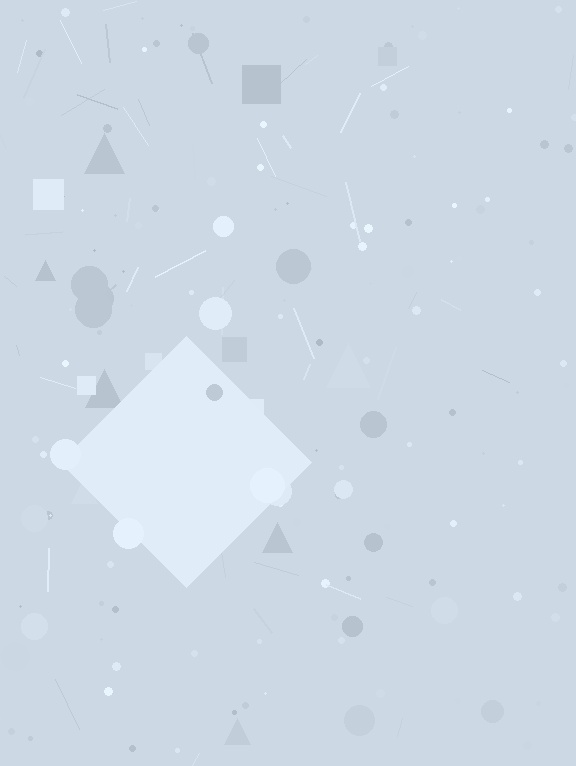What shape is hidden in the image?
A diamond is hidden in the image.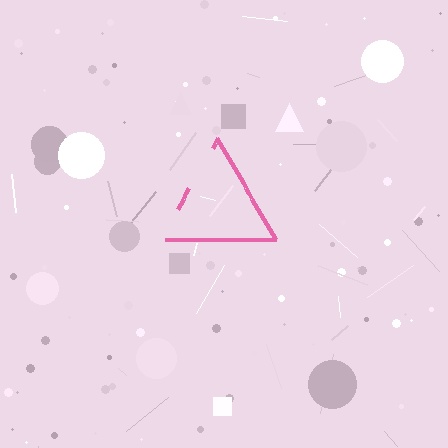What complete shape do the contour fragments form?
The contour fragments form a triangle.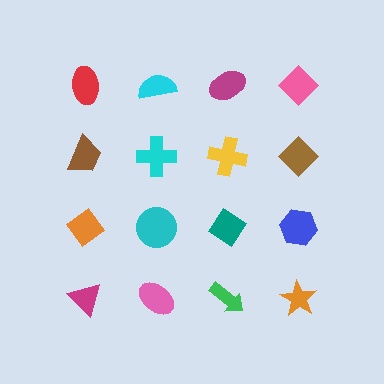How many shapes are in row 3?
4 shapes.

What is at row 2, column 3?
A yellow cross.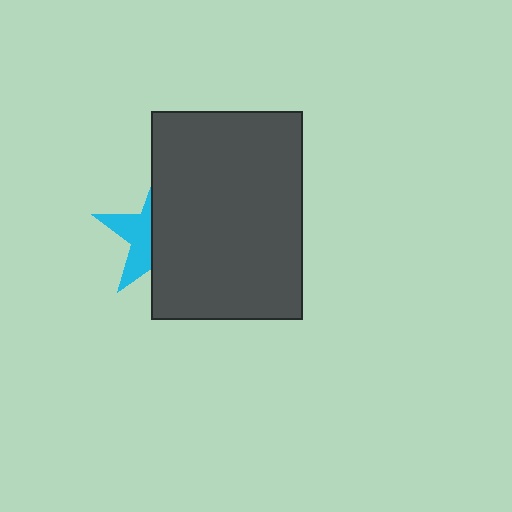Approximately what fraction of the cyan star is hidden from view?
Roughly 60% of the cyan star is hidden behind the dark gray rectangle.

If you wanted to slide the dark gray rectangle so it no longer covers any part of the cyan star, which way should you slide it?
Slide it right — that is the most direct way to separate the two shapes.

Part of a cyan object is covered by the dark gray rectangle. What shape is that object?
It is a star.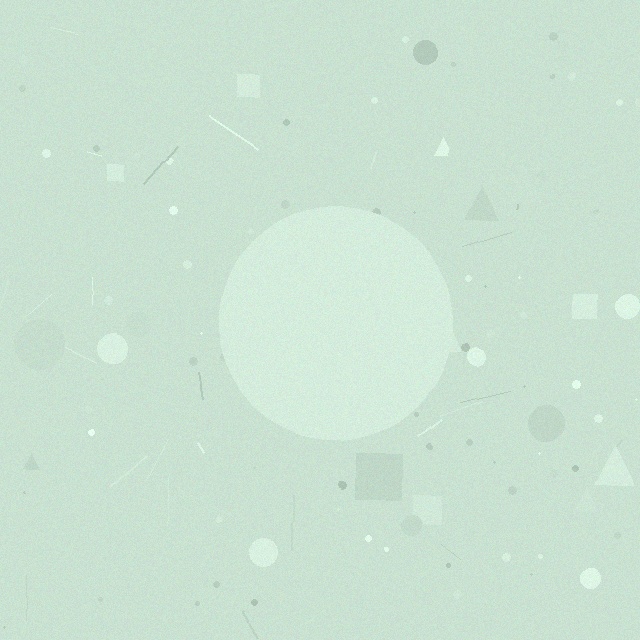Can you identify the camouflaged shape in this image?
The camouflaged shape is a circle.